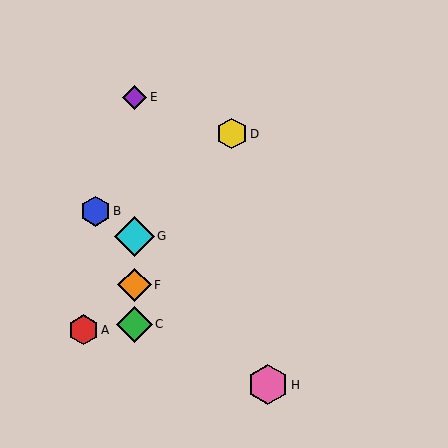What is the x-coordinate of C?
Object C is at x≈135.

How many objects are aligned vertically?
4 objects (C, E, F, G) are aligned vertically.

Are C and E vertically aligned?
Yes, both are at x≈135.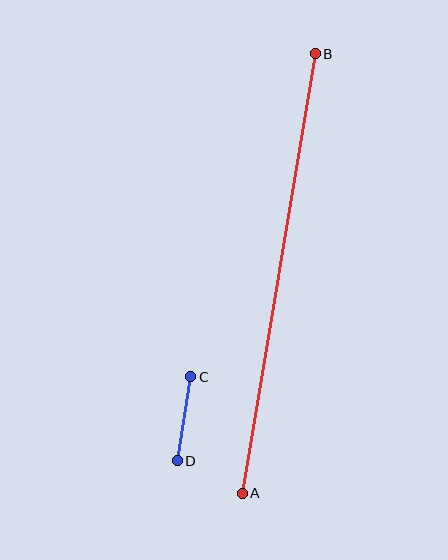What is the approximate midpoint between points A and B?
The midpoint is at approximately (279, 273) pixels.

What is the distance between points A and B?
The distance is approximately 446 pixels.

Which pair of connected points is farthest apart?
Points A and B are farthest apart.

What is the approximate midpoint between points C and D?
The midpoint is at approximately (184, 419) pixels.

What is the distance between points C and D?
The distance is approximately 85 pixels.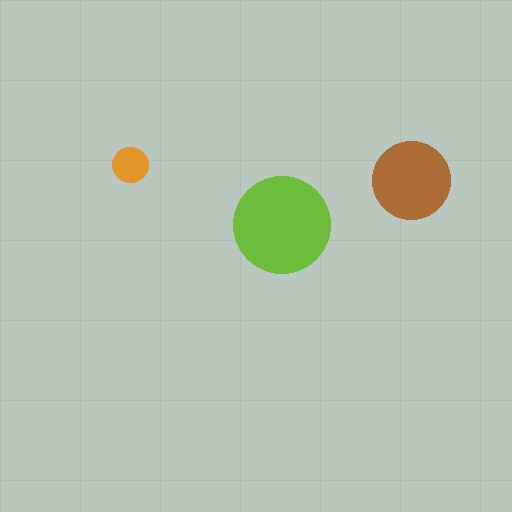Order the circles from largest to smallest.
the lime one, the brown one, the orange one.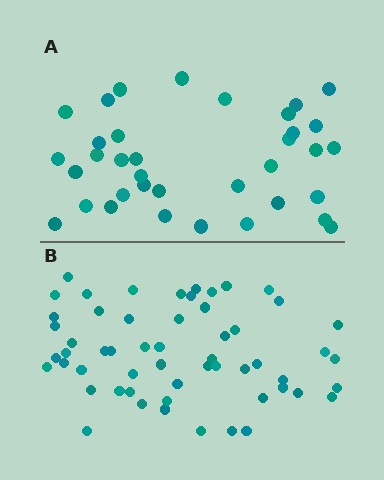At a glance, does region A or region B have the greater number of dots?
Region B (the bottom region) has more dots.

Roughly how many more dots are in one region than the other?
Region B has approximately 20 more dots than region A.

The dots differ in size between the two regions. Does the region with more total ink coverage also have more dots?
No. Region A has more total ink coverage because its dots are larger, but region B actually contains more individual dots. Total area can be misleading — the number of items is what matters here.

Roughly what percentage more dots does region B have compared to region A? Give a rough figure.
About 55% more.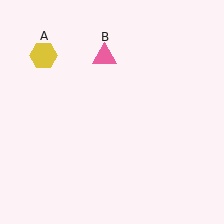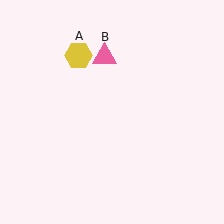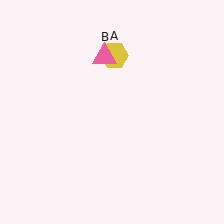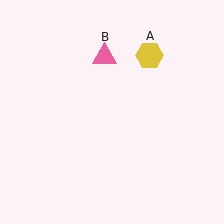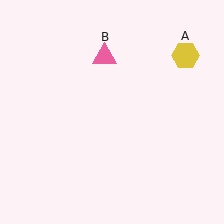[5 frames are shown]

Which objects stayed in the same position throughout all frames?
Pink triangle (object B) remained stationary.